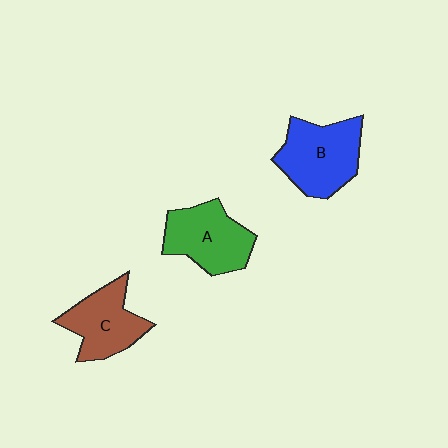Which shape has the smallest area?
Shape C (brown).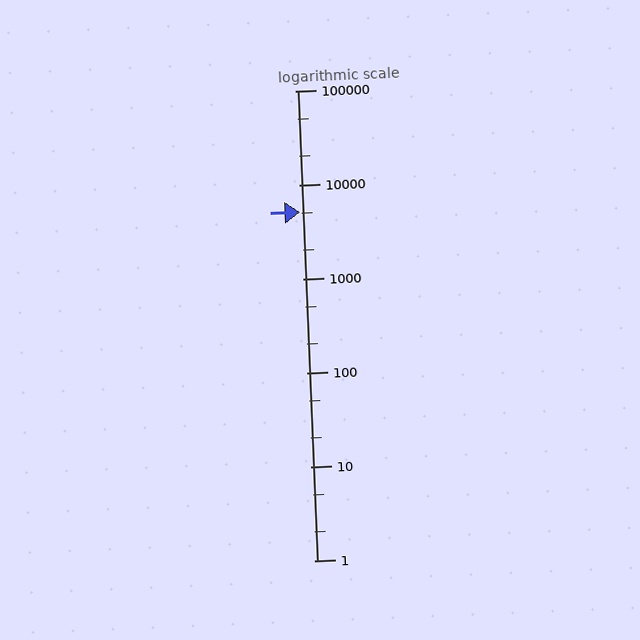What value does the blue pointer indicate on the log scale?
The pointer indicates approximately 5100.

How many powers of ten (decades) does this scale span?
The scale spans 5 decades, from 1 to 100000.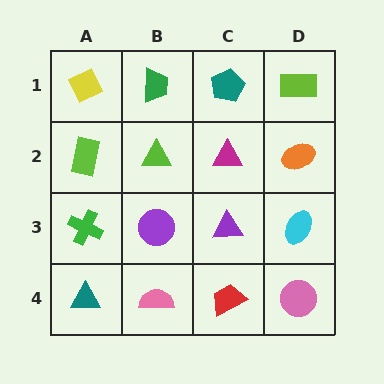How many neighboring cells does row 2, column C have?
4.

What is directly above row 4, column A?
A green cross.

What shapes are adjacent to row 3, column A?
A lime rectangle (row 2, column A), a teal triangle (row 4, column A), a purple circle (row 3, column B).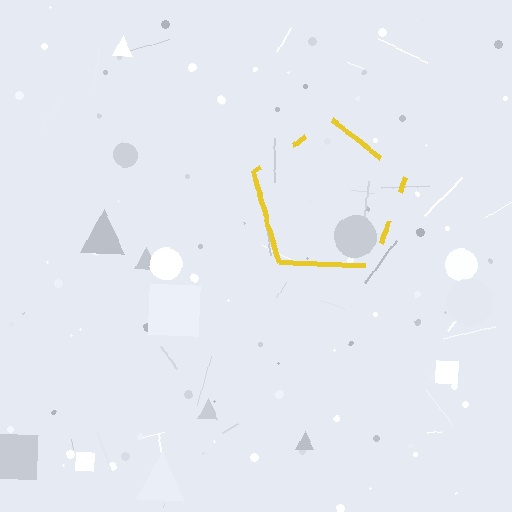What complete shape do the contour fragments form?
The contour fragments form a pentagon.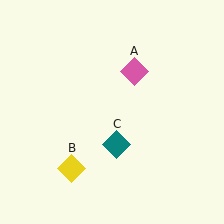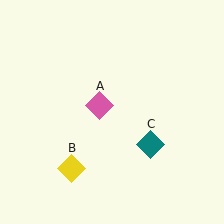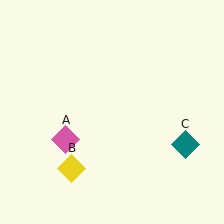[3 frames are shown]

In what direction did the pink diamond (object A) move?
The pink diamond (object A) moved down and to the left.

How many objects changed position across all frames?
2 objects changed position: pink diamond (object A), teal diamond (object C).